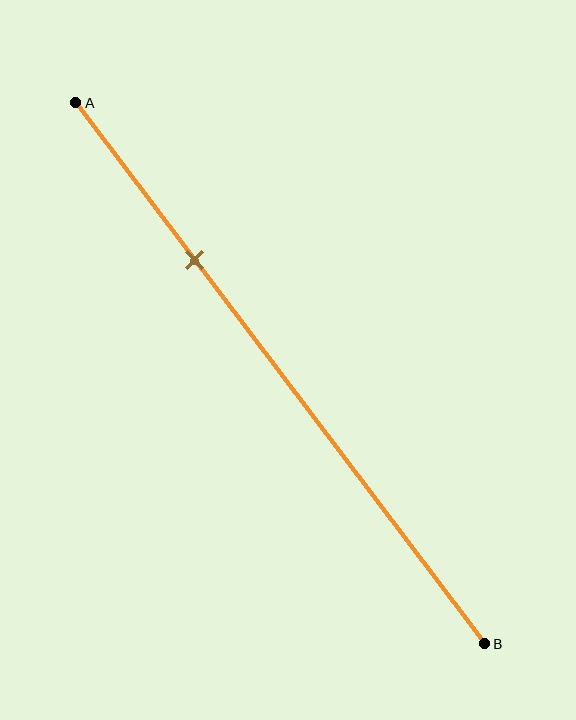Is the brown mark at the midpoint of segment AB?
No, the mark is at about 30% from A, not at the 50% midpoint.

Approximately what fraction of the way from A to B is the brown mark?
The brown mark is approximately 30% of the way from A to B.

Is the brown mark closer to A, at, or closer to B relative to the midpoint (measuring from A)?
The brown mark is closer to point A than the midpoint of segment AB.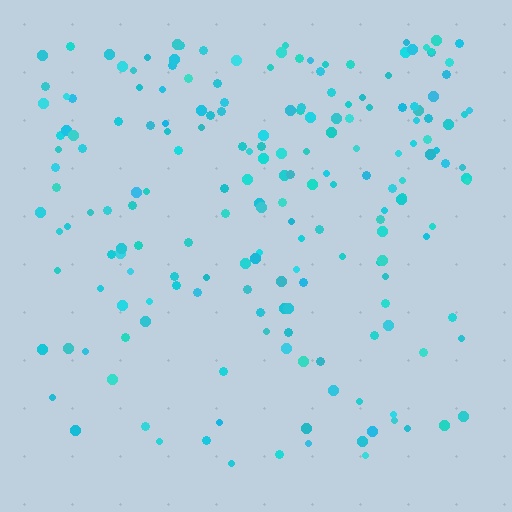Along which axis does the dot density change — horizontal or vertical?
Vertical.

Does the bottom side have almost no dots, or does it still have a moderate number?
Still a moderate number, just noticeably fewer than the top.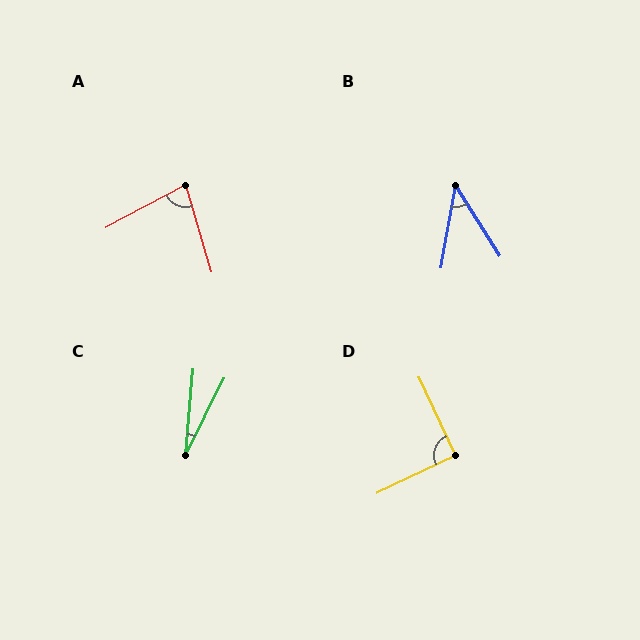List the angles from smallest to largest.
C (22°), B (42°), A (78°), D (90°).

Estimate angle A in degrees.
Approximately 78 degrees.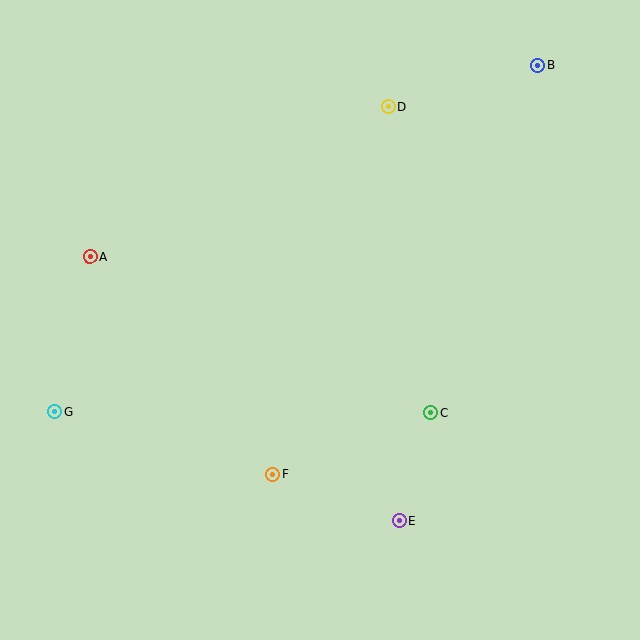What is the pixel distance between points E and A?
The distance between E and A is 406 pixels.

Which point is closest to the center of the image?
Point C at (431, 413) is closest to the center.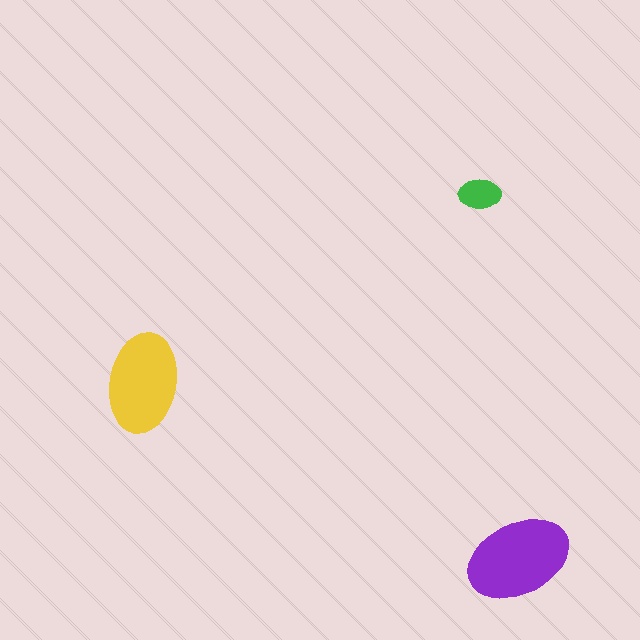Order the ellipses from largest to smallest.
the purple one, the yellow one, the green one.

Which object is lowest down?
The purple ellipse is bottommost.